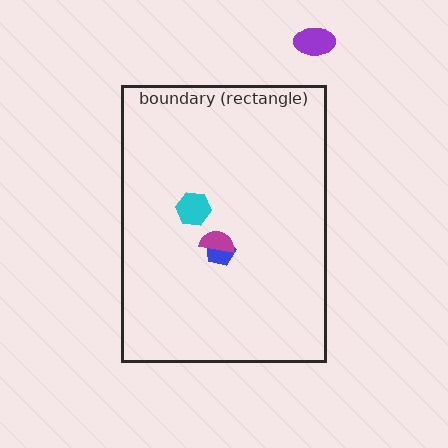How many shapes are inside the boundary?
3 inside, 1 outside.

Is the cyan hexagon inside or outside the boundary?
Inside.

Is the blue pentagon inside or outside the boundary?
Inside.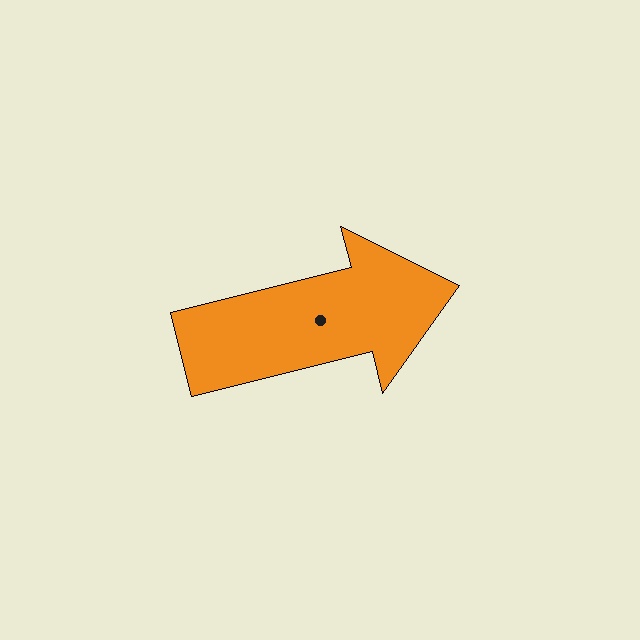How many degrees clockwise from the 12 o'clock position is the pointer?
Approximately 76 degrees.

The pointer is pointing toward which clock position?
Roughly 3 o'clock.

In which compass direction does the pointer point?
East.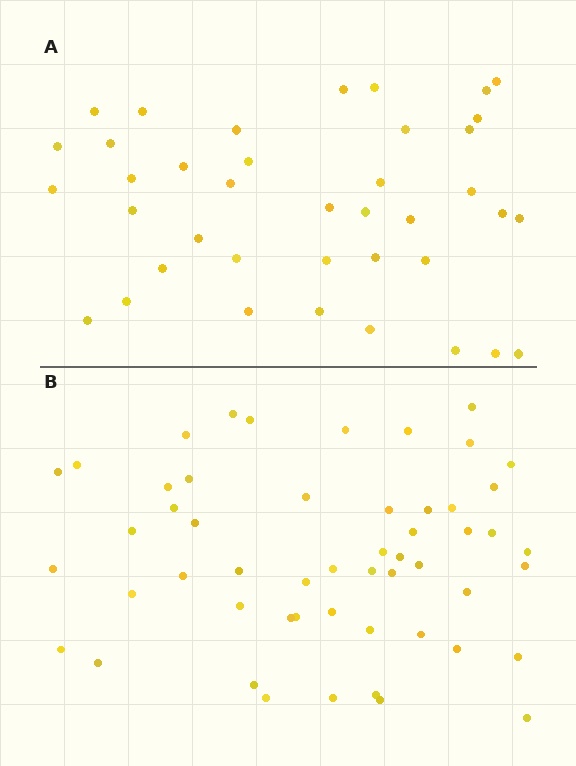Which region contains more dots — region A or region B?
Region B (the bottom region) has more dots.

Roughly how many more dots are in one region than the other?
Region B has approximately 15 more dots than region A.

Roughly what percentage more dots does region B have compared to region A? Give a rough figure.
About 35% more.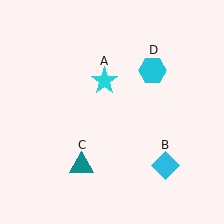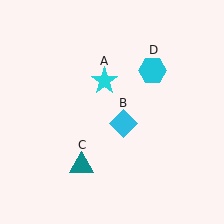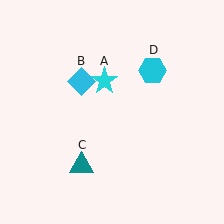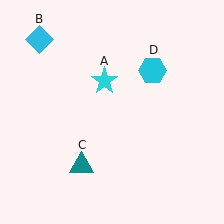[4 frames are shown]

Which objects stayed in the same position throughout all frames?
Cyan star (object A) and teal triangle (object C) and cyan hexagon (object D) remained stationary.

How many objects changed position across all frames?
1 object changed position: cyan diamond (object B).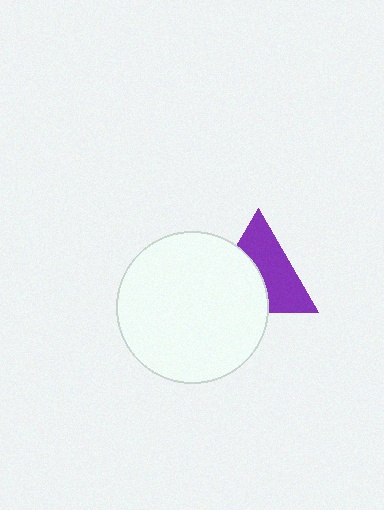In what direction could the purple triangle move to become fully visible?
The purple triangle could move toward the upper-right. That would shift it out from behind the white circle entirely.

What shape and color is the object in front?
The object in front is a white circle.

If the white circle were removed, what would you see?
You would see the complete purple triangle.